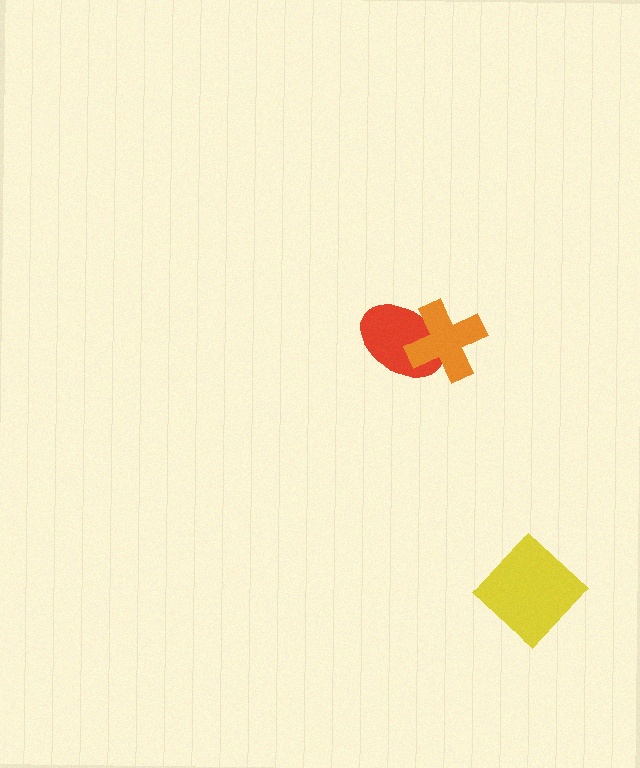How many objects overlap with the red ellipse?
1 object overlaps with the red ellipse.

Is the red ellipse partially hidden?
Yes, it is partially covered by another shape.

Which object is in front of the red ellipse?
The orange cross is in front of the red ellipse.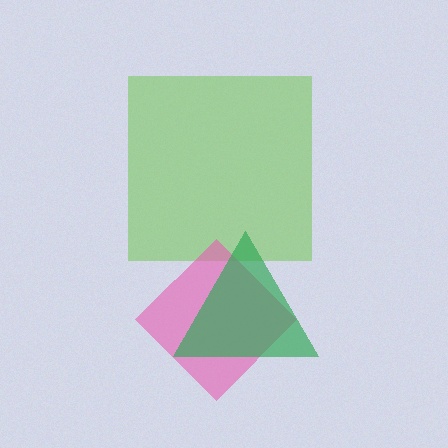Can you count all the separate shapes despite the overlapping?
Yes, there are 3 separate shapes.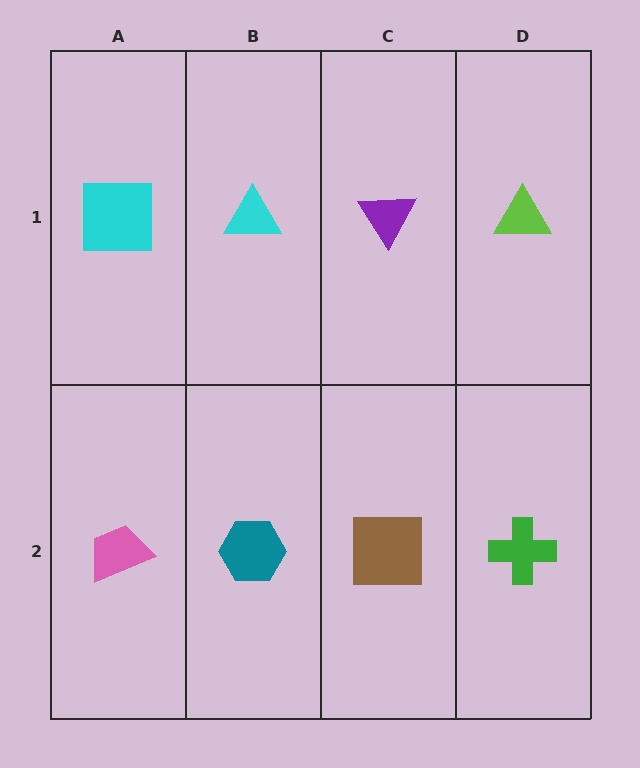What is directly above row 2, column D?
A lime triangle.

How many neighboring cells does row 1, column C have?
3.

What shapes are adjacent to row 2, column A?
A cyan square (row 1, column A), a teal hexagon (row 2, column B).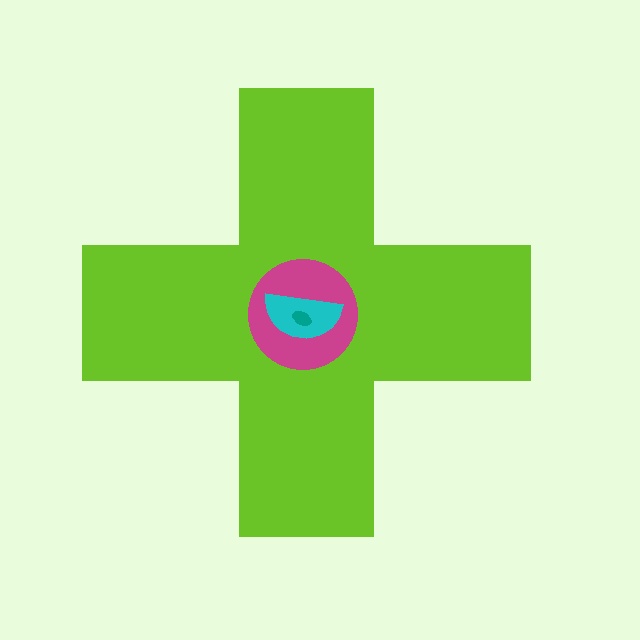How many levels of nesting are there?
4.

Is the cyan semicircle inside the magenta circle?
Yes.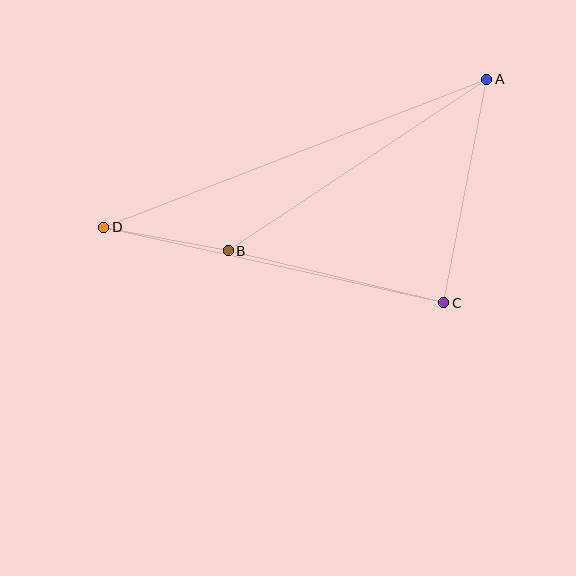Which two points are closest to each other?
Points B and D are closest to each other.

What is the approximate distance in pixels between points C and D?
The distance between C and D is approximately 348 pixels.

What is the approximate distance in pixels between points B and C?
The distance between B and C is approximately 222 pixels.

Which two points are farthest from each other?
Points A and D are farthest from each other.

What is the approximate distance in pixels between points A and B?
The distance between A and B is approximately 310 pixels.